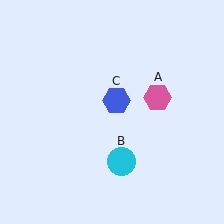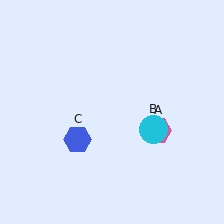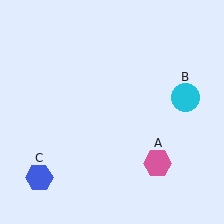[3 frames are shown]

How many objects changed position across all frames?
3 objects changed position: pink hexagon (object A), cyan circle (object B), blue hexagon (object C).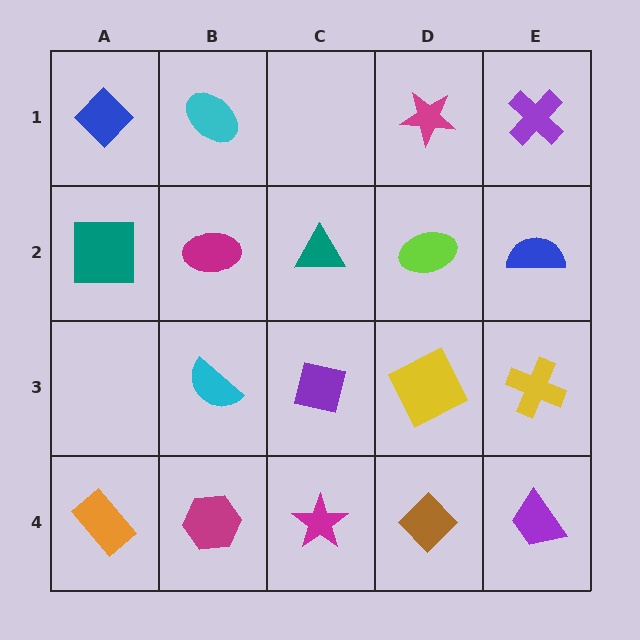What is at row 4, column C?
A magenta star.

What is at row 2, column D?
A lime ellipse.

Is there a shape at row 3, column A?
No, that cell is empty.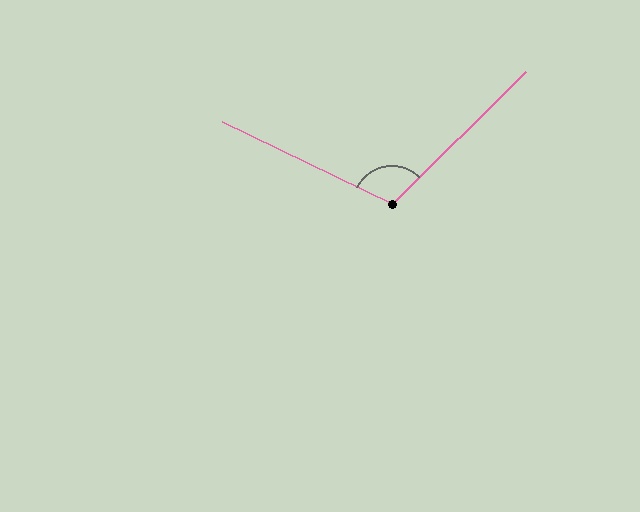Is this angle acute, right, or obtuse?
It is obtuse.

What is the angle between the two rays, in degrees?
Approximately 109 degrees.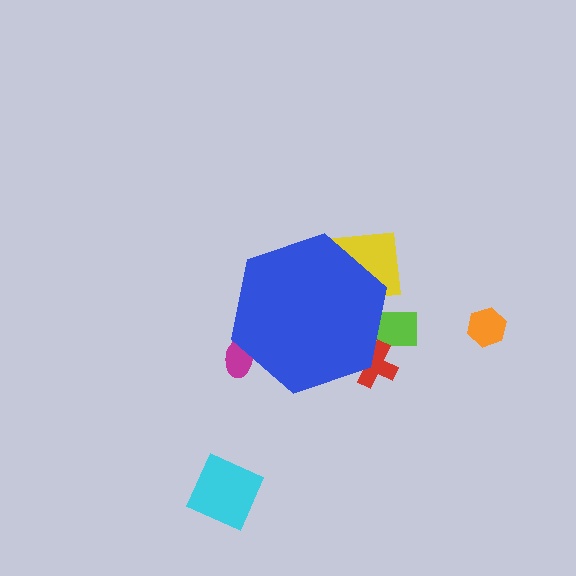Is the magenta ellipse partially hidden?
Yes, the magenta ellipse is partially hidden behind the blue hexagon.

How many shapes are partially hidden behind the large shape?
4 shapes are partially hidden.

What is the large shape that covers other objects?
A blue hexagon.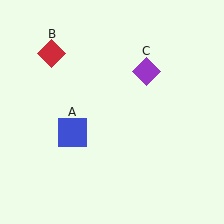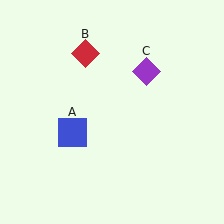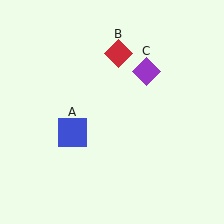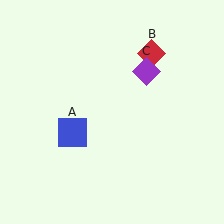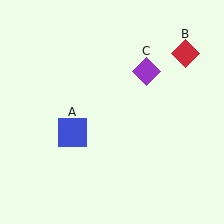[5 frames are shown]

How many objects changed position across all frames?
1 object changed position: red diamond (object B).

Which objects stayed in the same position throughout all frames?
Blue square (object A) and purple diamond (object C) remained stationary.